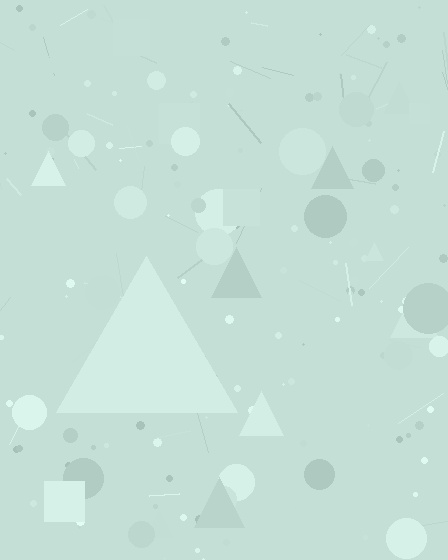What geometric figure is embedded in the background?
A triangle is embedded in the background.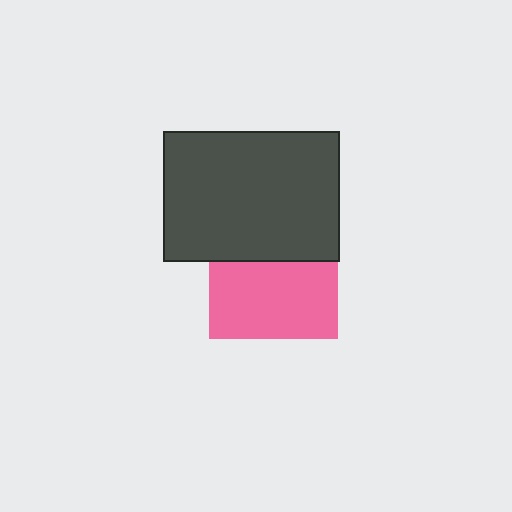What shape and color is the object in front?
The object in front is a dark gray rectangle.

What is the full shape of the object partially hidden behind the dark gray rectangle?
The partially hidden object is a pink square.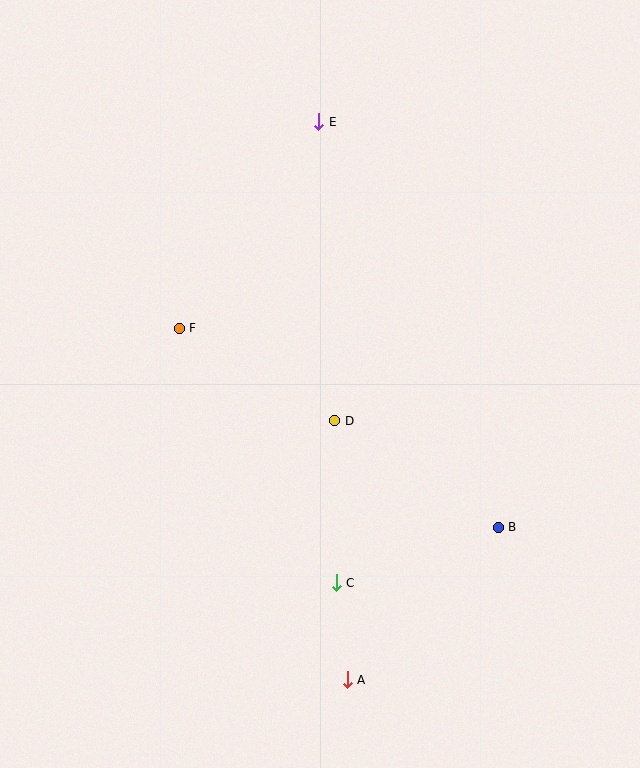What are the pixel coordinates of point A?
Point A is at (347, 680).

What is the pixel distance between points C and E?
The distance between C and E is 461 pixels.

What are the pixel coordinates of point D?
Point D is at (335, 421).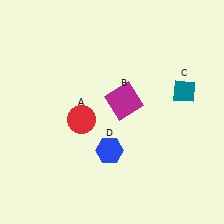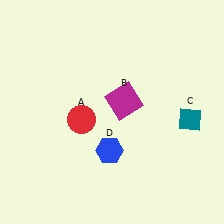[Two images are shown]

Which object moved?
The teal diamond (C) moved down.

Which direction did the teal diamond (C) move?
The teal diamond (C) moved down.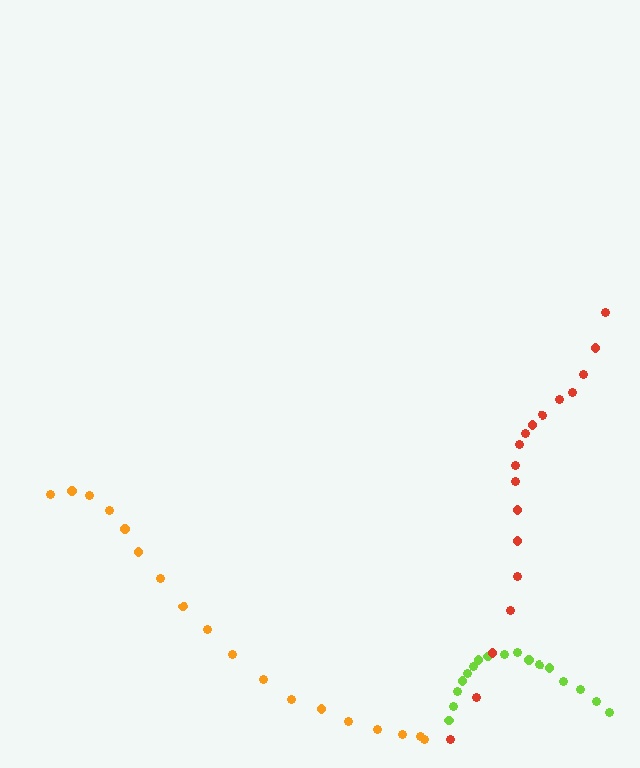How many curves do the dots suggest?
There are 3 distinct paths.